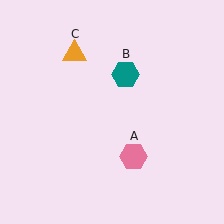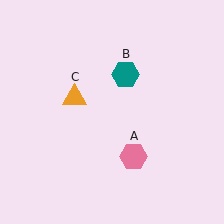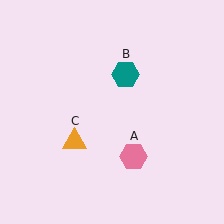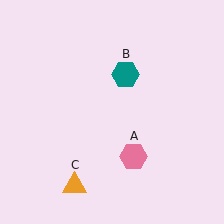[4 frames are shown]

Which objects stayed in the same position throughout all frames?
Pink hexagon (object A) and teal hexagon (object B) remained stationary.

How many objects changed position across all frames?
1 object changed position: orange triangle (object C).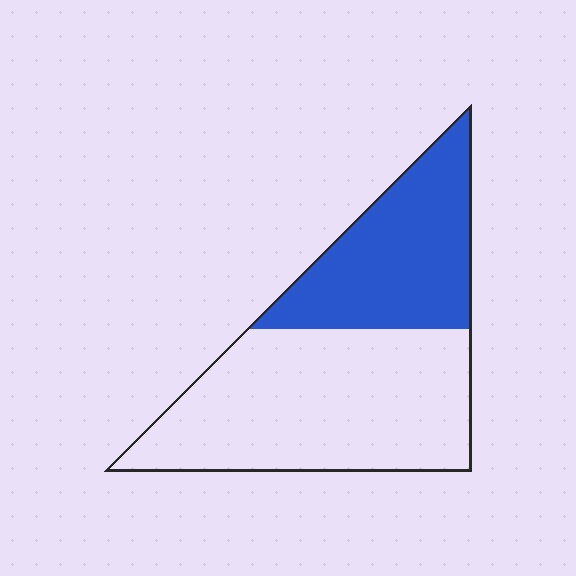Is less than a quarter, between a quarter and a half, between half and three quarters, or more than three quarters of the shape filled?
Between a quarter and a half.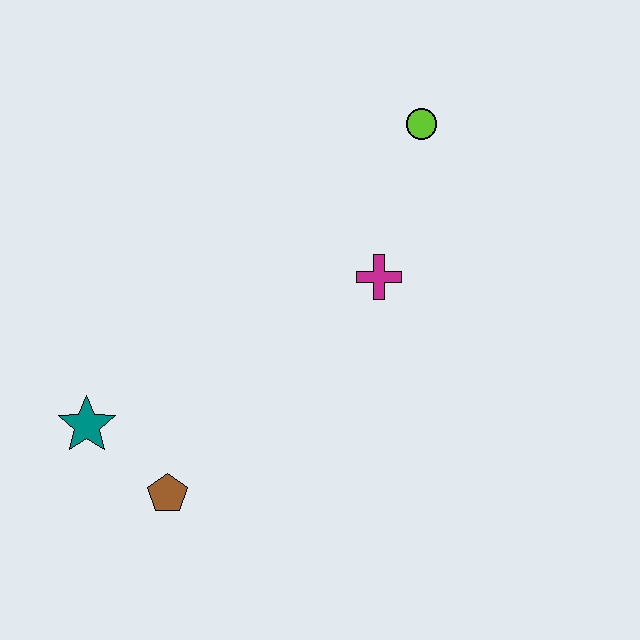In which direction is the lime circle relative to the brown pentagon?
The lime circle is above the brown pentagon.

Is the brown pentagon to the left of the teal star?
No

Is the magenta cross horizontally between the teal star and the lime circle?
Yes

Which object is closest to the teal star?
The brown pentagon is closest to the teal star.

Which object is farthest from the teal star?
The lime circle is farthest from the teal star.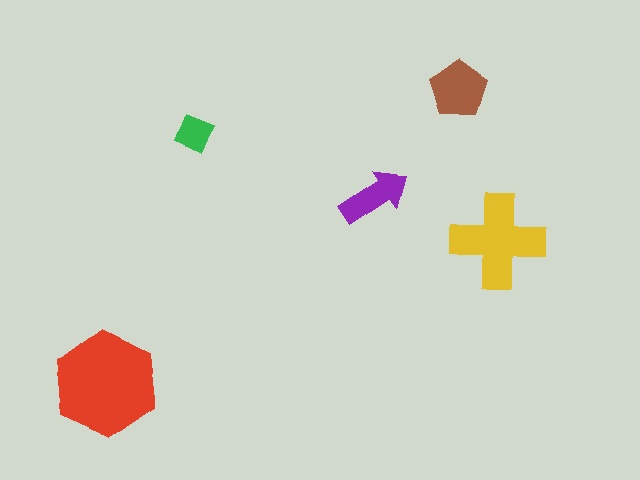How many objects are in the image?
There are 5 objects in the image.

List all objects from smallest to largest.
The green square, the purple arrow, the brown pentagon, the yellow cross, the red hexagon.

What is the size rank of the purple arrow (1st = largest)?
4th.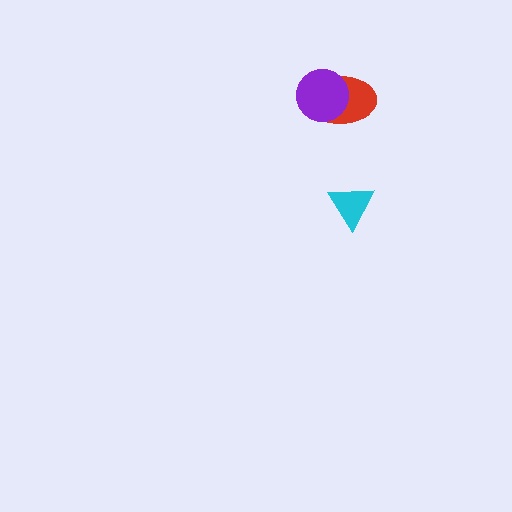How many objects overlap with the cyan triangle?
0 objects overlap with the cyan triangle.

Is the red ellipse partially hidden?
Yes, it is partially covered by another shape.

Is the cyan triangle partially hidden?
No, no other shape covers it.